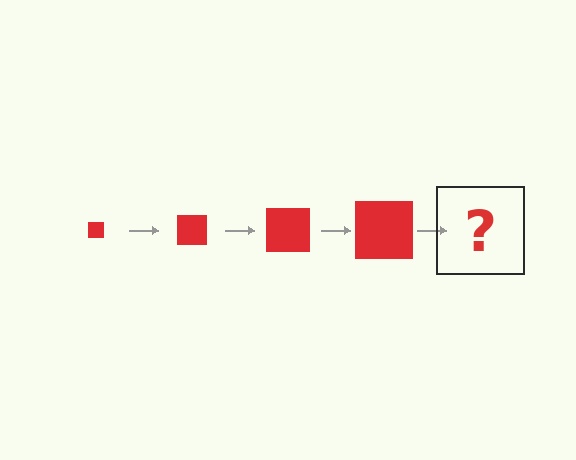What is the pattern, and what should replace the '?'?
The pattern is that the square gets progressively larger each step. The '?' should be a red square, larger than the previous one.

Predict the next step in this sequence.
The next step is a red square, larger than the previous one.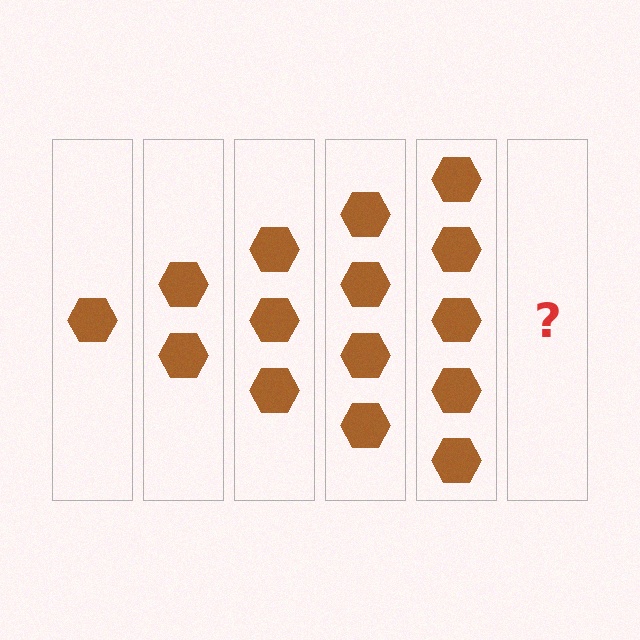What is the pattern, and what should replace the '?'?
The pattern is that each step adds one more hexagon. The '?' should be 6 hexagons.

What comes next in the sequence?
The next element should be 6 hexagons.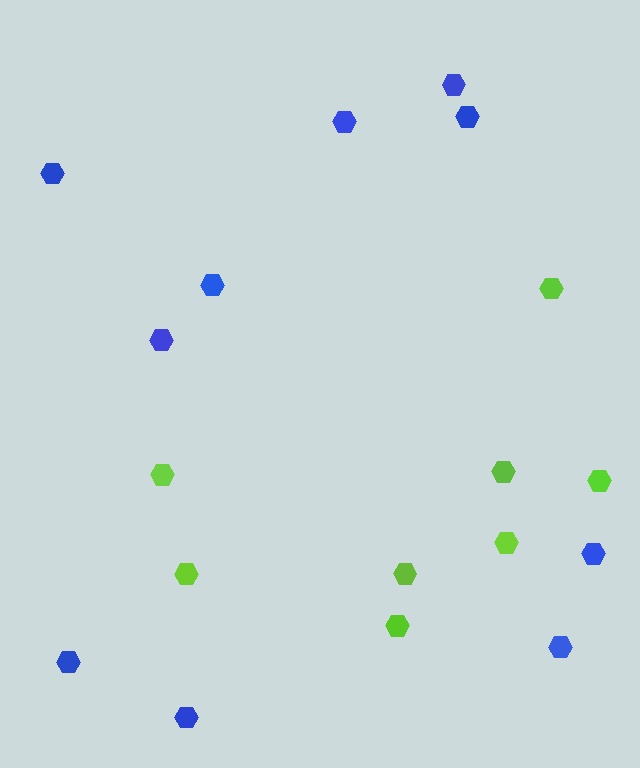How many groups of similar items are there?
There are 2 groups: one group of lime hexagons (8) and one group of blue hexagons (10).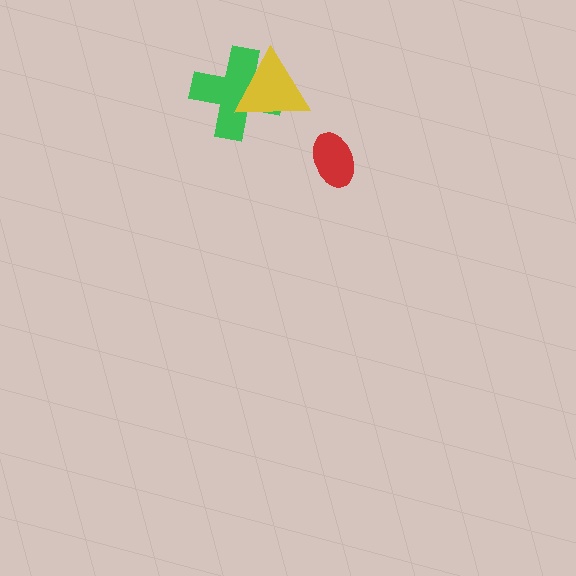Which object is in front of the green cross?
The yellow triangle is in front of the green cross.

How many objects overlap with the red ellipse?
0 objects overlap with the red ellipse.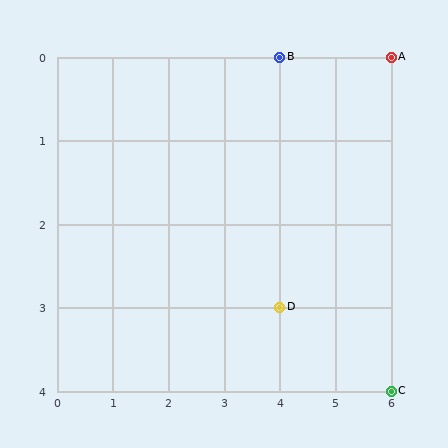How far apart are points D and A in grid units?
Points D and A are 2 columns and 3 rows apart (about 3.6 grid units diagonally).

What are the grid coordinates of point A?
Point A is at grid coordinates (6, 0).